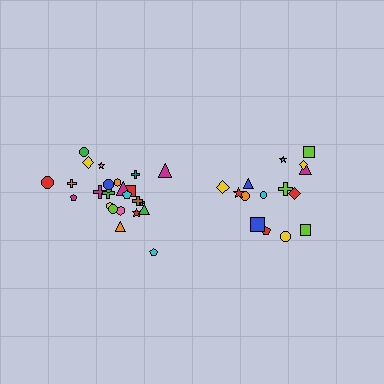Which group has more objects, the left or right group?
The left group.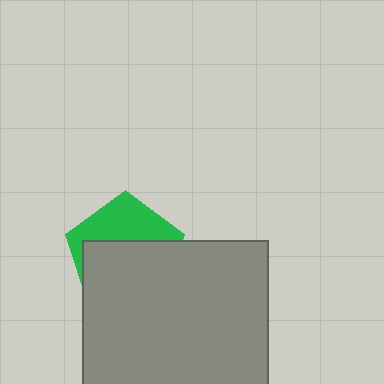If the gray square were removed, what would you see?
You would see the complete green pentagon.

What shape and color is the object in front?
The object in front is a gray square.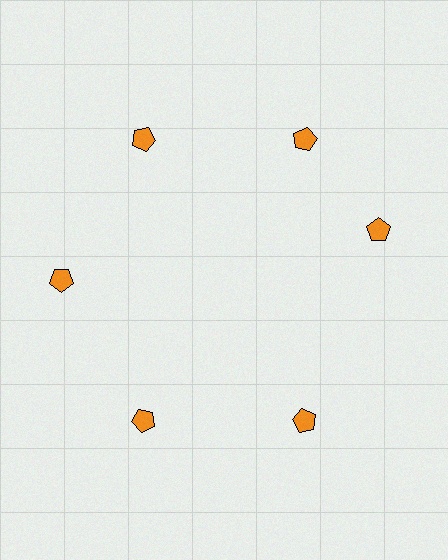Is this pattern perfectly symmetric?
No. The 6 orange pentagons are arranged in a ring, but one element near the 3 o'clock position is rotated out of alignment along the ring, breaking the 6-fold rotational symmetry.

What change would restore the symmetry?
The symmetry would be restored by rotating it back into even spacing with its neighbors so that all 6 pentagons sit at equal angles and equal distance from the center.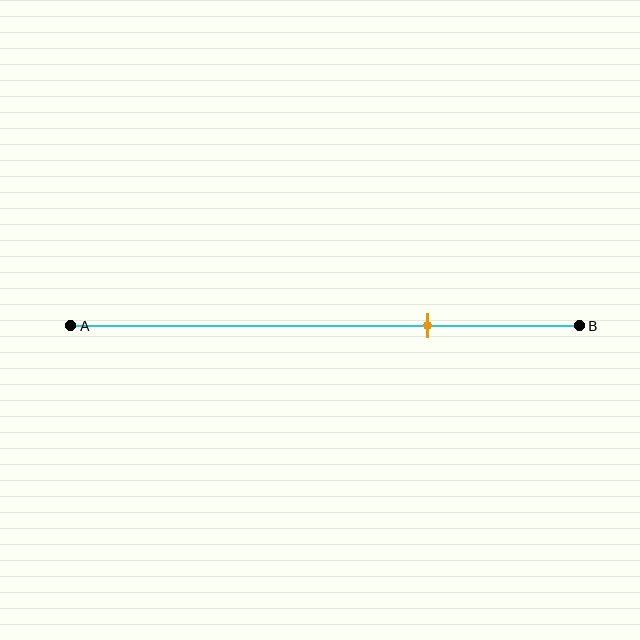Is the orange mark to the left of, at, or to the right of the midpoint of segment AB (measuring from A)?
The orange mark is to the right of the midpoint of segment AB.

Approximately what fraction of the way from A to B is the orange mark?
The orange mark is approximately 70% of the way from A to B.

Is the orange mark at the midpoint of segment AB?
No, the mark is at about 70% from A, not at the 50% midpoint.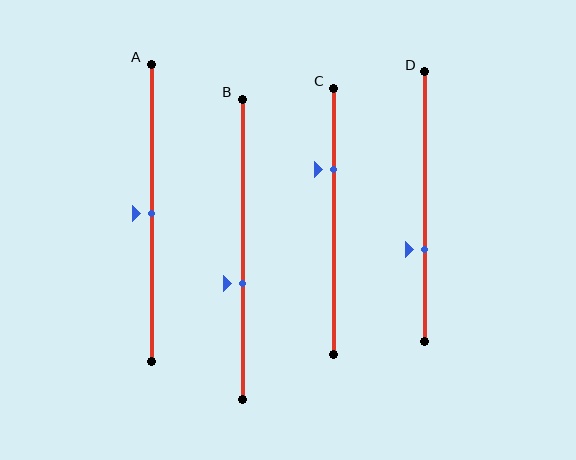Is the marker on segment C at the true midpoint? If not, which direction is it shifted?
No, the marker on segment C is shifted upward by about 19% of the segment length.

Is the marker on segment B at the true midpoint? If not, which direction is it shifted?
No, the marker on segment B is shifted downward by about 12% of the segment length.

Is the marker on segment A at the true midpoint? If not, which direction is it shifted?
Yes, the marker on segment A is at the true midpoint.